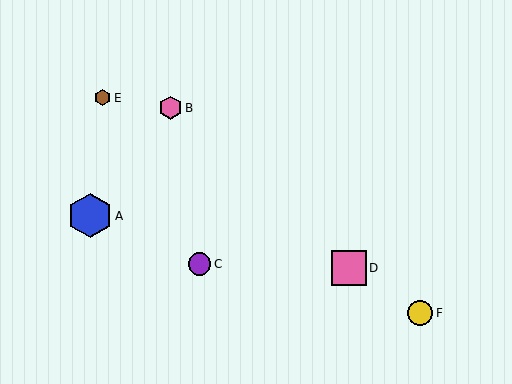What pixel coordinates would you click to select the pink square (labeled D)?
Click at (349, 268) to select the pink square D.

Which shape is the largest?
The blue hexagon (labeled A) is the largest.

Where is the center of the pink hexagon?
The center of the pink hexagon is at (171, 108).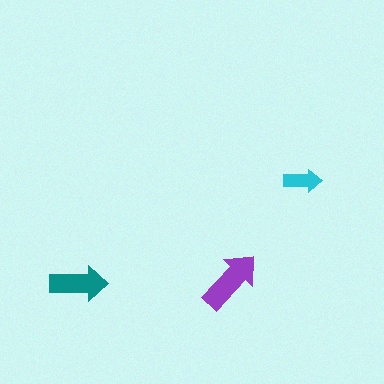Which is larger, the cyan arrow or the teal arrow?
The teal one.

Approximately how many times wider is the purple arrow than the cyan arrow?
About 1.5 times wider.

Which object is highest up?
The cyan arrow is topmost.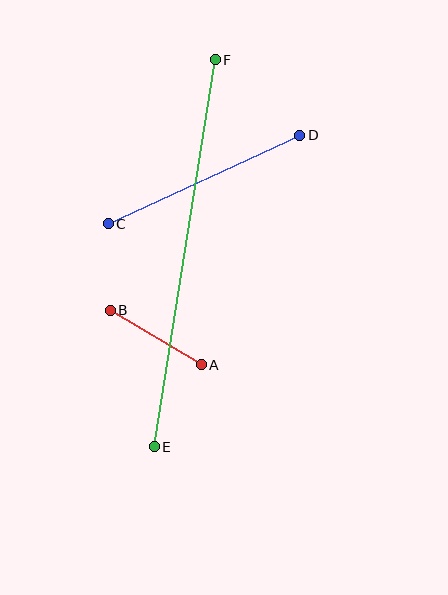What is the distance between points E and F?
The distance is approximately 392 pixels.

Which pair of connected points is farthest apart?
Points E and F are farthest apart.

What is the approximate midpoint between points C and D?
The midpoint is at approximately (204, 180) pixels.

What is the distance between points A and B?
The distance is approximately 106 pixels.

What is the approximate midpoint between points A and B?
The midpoint is at approximately (156, 338) pixels.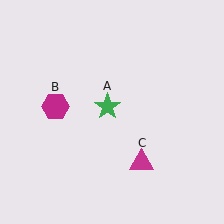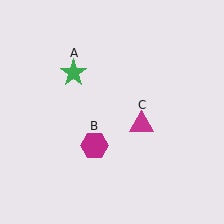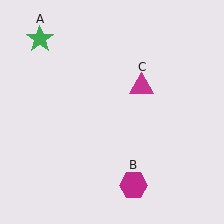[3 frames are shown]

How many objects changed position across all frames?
3 objects changed position: green star (object A), magenta hexagon (object B), magenta triangle (object C).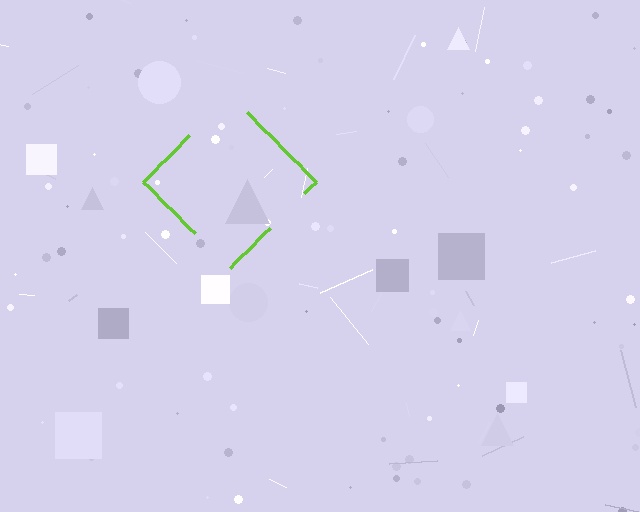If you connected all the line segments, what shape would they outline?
They would outline a diamond.